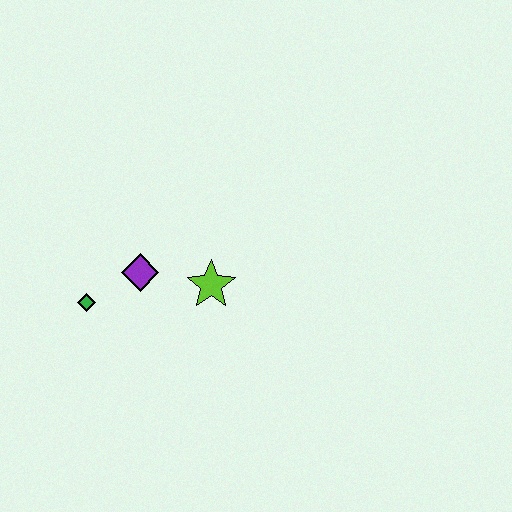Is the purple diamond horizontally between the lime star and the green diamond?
Yes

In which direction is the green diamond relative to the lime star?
The green diamond is to the left of the lime star.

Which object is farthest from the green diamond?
The lime star is farthest from the green diamond.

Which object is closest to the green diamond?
The purple diamond is closest to the green diamond.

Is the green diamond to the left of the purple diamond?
Yes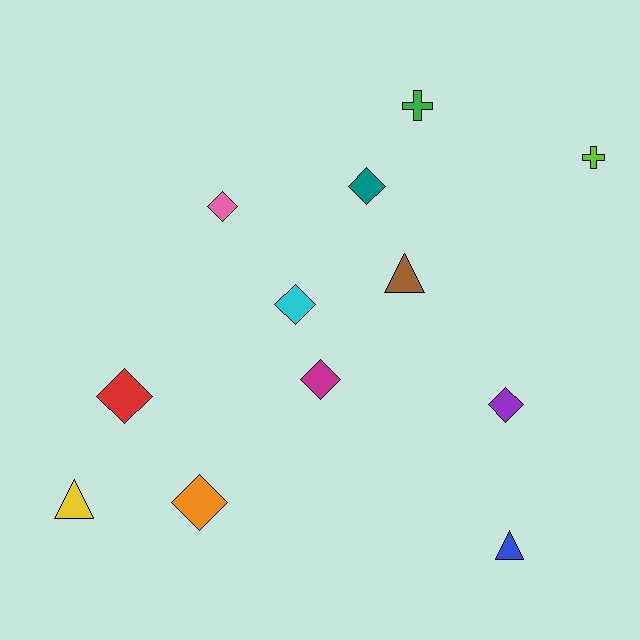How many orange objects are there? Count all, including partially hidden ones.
There is 1 orange object.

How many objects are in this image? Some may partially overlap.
There are 12 objects.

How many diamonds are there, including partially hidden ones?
There are 7 diamonds.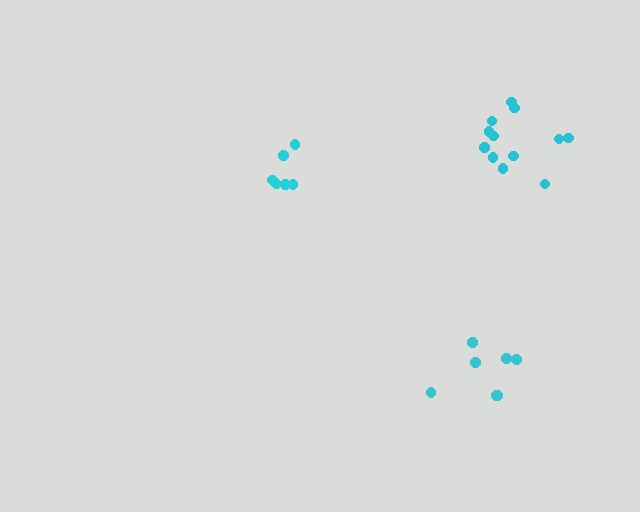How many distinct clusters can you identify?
There are 3 distinct clusters.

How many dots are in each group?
Group 1: 7 dots, Group 2: 12 dots, Group 3: 6 dots (25 total).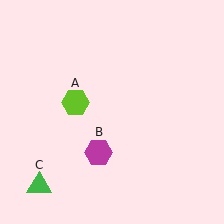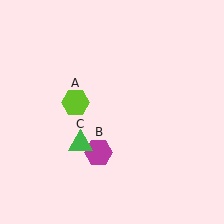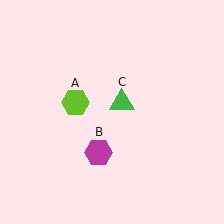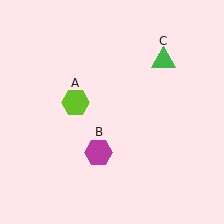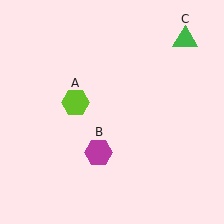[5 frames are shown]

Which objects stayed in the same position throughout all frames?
Lime hexagon (object A) and magenta hexagon (object B) remained stationary.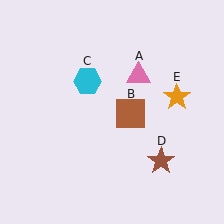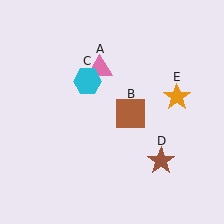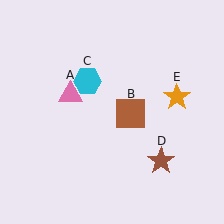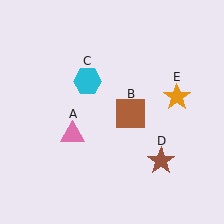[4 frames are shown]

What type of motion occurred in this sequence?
The pink triangle (object A) rotated counterclockwise around the center of the scene.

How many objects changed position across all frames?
1 object changed position: pink triangle (object A).